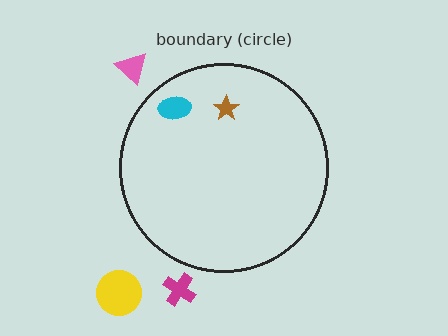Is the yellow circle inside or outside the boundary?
Outside.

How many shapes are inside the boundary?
2 inside, 3 outside.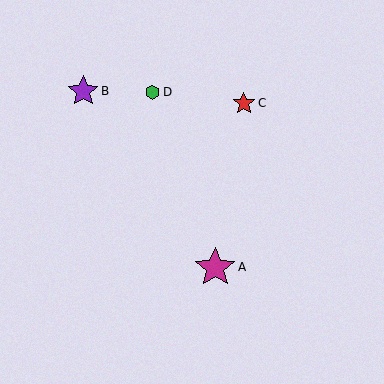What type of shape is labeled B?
Shape B is a purple star.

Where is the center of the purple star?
The center of the purple star is at (83, 91).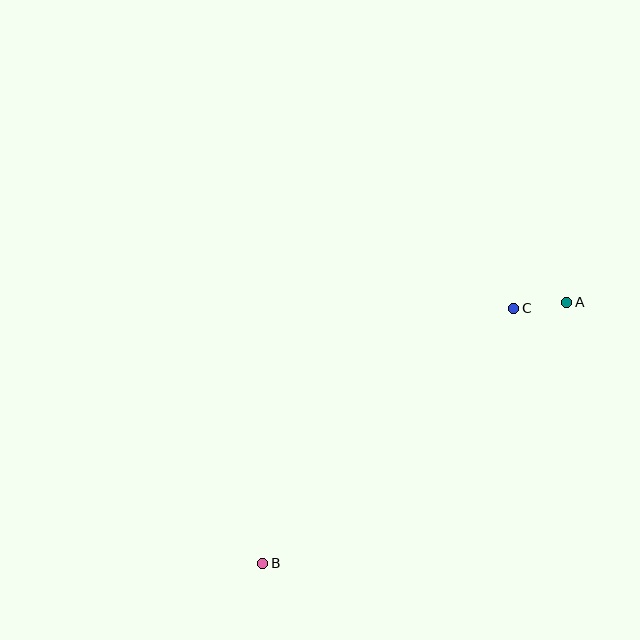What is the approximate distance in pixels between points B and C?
The distance between B and C is approximately 358 pixels.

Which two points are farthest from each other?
Points A and B are farthest from each other.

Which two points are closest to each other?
Points A and C are closest to each other.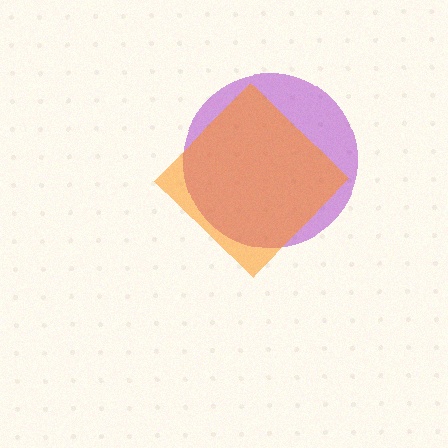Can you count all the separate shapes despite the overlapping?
Yes, there are 2 separate shapes.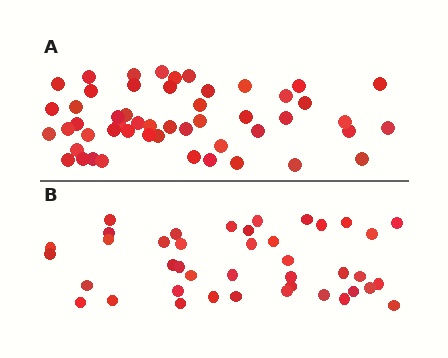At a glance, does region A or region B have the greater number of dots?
Region A (the top region) has more dots.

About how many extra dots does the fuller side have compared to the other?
Region A has roughly 10 or so more dots than region B.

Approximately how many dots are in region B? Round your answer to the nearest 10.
About 40 dots. (The exact count is 41, which rounds to 40.)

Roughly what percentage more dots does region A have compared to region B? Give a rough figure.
About 25% more.